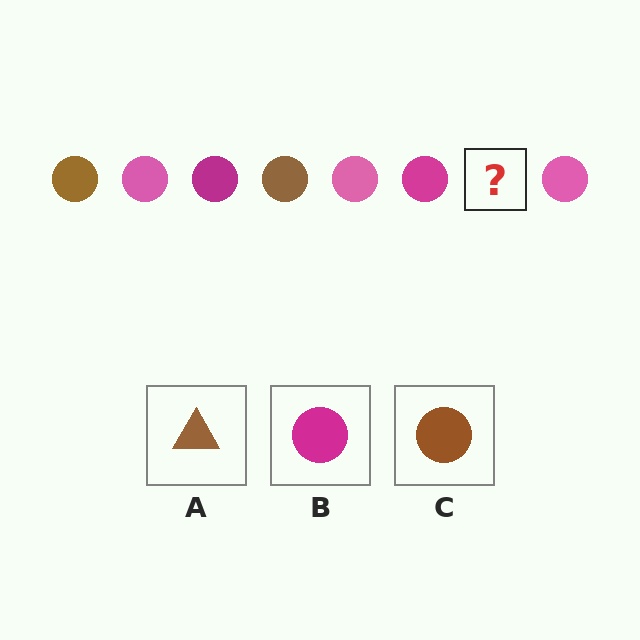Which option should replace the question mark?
Option C.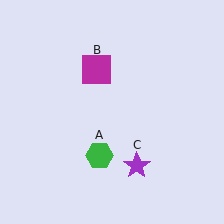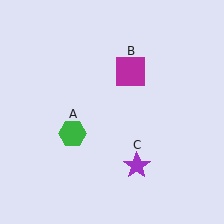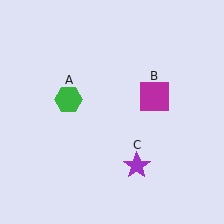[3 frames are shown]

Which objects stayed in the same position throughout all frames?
Purple star (object C) remained stationary.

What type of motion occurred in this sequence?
The green hexagon (object A), magenta square (object B) rotated clockwise around the center of the scene.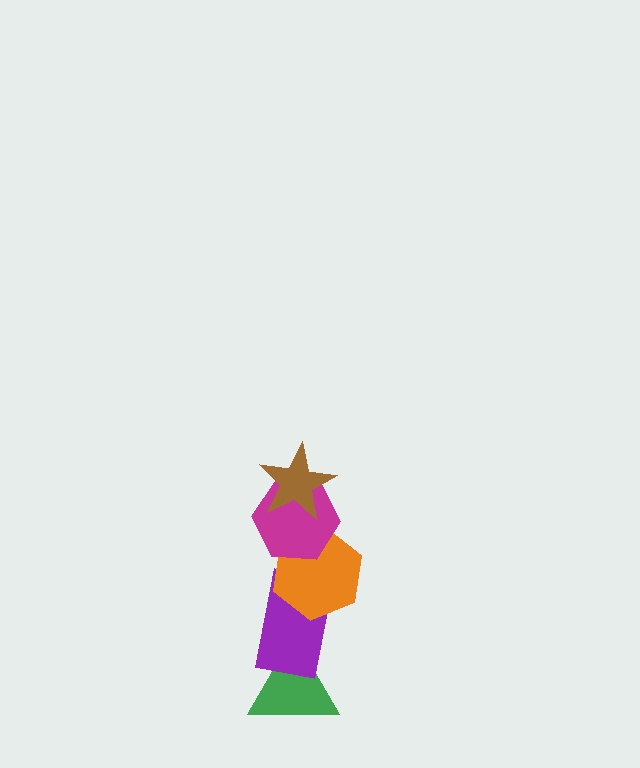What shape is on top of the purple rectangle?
The orange hexagon is on top of the purple rectangle.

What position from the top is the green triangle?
The green triangle is 5th from the top.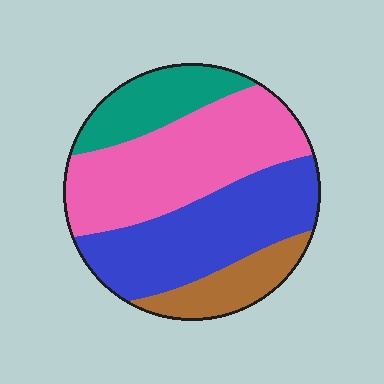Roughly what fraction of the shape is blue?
Blue covers about 35% of the shape.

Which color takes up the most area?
Pink, at roughly 40%.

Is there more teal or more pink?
Pink.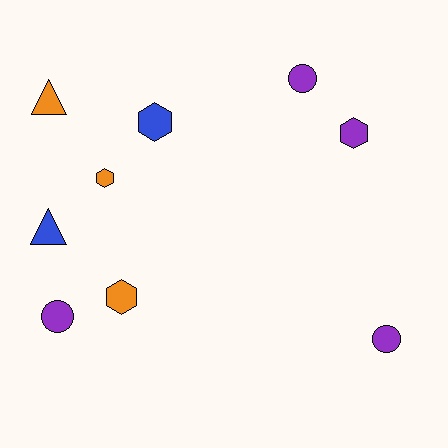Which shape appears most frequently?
Hexagon, with 4 objects.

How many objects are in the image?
There are 9 objects.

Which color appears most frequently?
Purple, with 4 objects.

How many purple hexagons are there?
There is 1 purple hexagon.